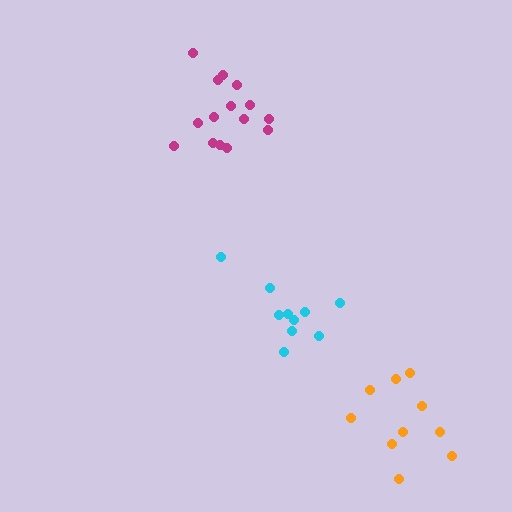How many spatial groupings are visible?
There are 3 spatial groupings.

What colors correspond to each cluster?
The clusters are colored: cyan, magenta, orange.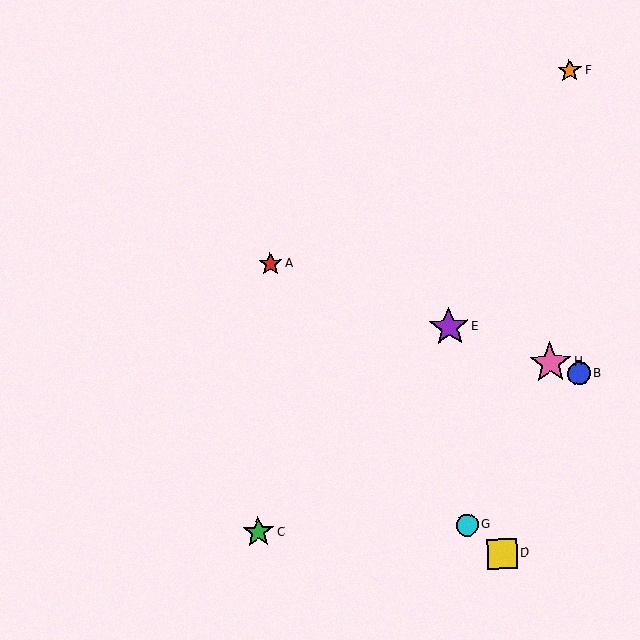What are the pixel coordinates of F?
Object F is at (570, 71).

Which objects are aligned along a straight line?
Objects A, B, E, H are aligned along a straight line.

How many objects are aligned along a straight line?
4 objects (A, B, E, H) are aligned along a straight line.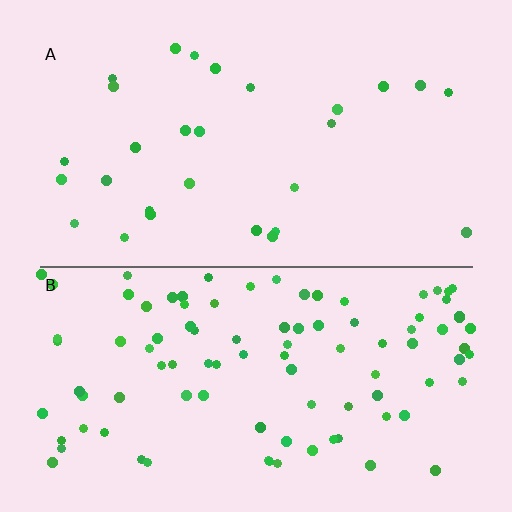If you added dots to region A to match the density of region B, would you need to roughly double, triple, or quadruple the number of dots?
Approximately triple.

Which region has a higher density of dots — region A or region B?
B (the bottom).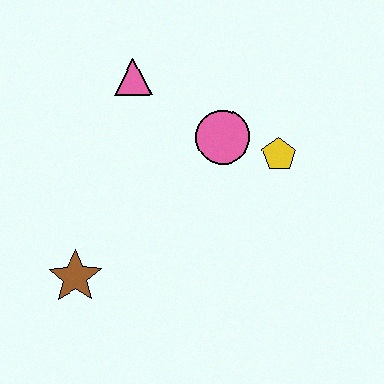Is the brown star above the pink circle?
No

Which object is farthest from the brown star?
The yellow pentagon is farthest from the brown star.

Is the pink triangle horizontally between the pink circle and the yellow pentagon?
No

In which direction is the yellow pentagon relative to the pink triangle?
The yellow pentagon is to the right of the pink triangle.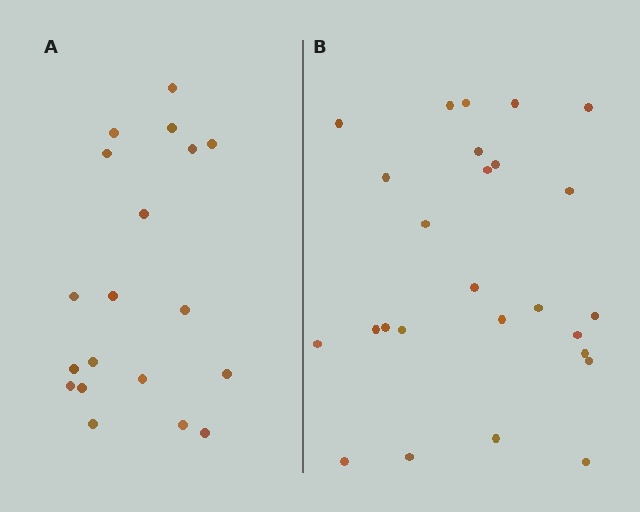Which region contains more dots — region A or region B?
Region B (the right region) has more dots.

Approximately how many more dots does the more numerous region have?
Region B has roughly 8 or so more dots than region A.